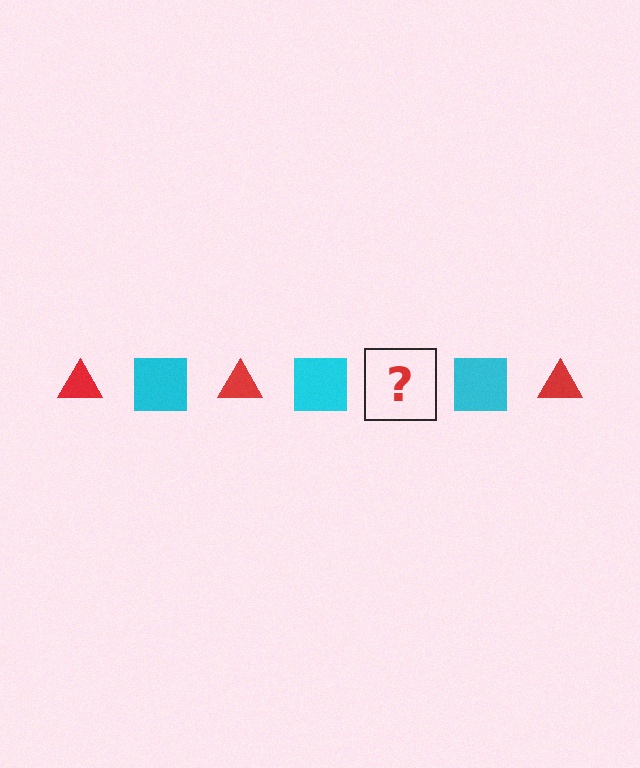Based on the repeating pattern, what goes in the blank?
The blank should be a red triangle.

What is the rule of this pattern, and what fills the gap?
The rule is that the pattern alternates between red triangle and cyan square. The gap should be filled with a red triangle.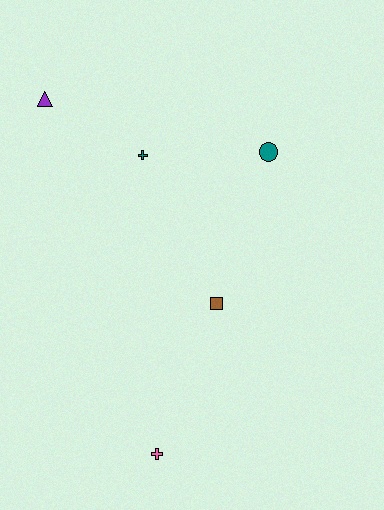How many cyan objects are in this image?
There are no cyan objects.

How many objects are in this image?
There are 5 objects.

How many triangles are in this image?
There is 1 triangle.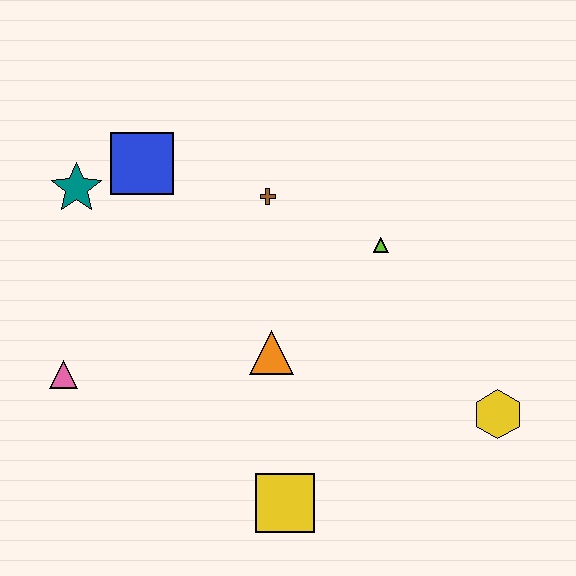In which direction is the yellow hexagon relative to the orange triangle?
The yellow hexagon is to the right of the orange triangle.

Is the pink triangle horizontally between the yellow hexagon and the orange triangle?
No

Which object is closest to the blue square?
The teal star is closest to the blue square.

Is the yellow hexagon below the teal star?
Yes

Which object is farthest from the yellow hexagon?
The teal star is farthest from the yellow hexagon.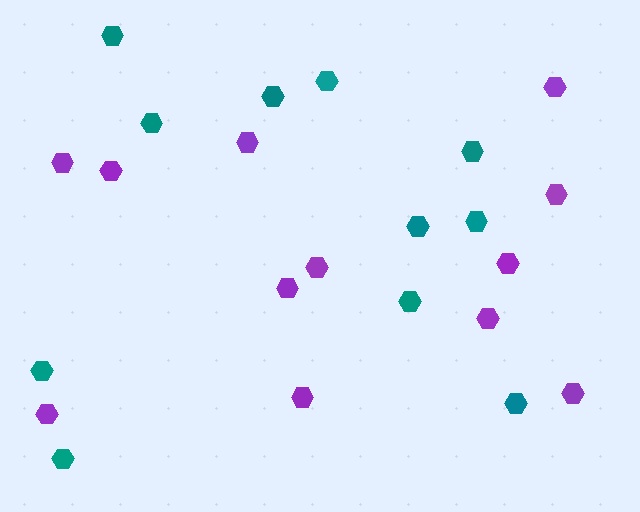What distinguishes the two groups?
There are 2 groups: one group of purple hexagons (12) and one group of teal hexagons (11).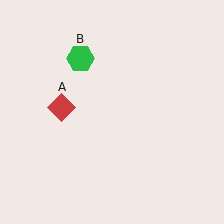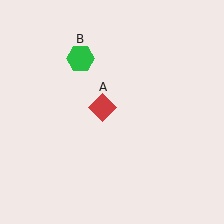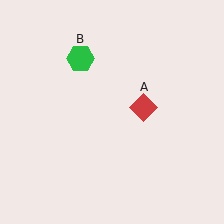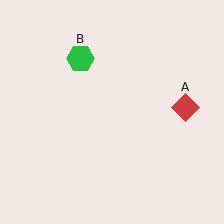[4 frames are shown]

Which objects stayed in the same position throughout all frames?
Green hexagon (object B) remained stationary.